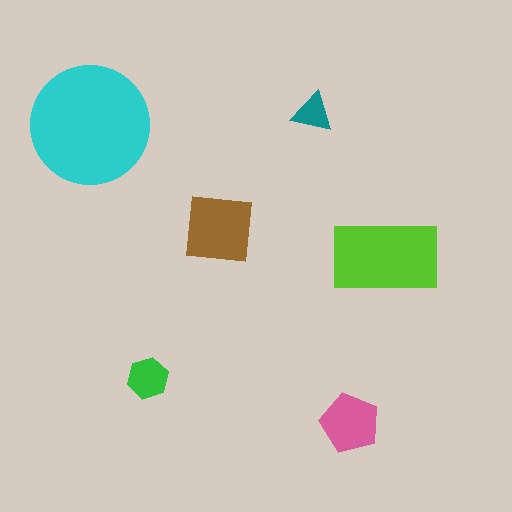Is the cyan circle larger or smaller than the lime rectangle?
Larger.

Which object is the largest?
The cyan circle.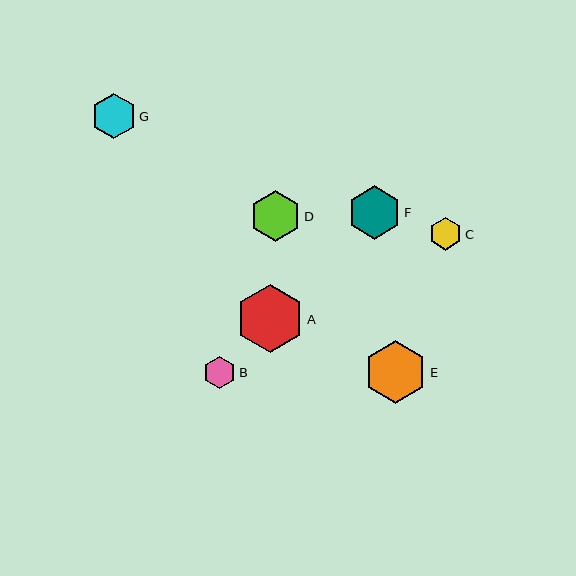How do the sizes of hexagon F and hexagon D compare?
Hexagon F and hexagon D are approximately the same size.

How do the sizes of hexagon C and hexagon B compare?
Hexagon C and hexagon B are approximately the same size.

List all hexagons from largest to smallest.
From largest to smallest: A, E, F, D, G, C, B.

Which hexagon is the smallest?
Hexagon B is the smallest with a size of approximately 32 pixels.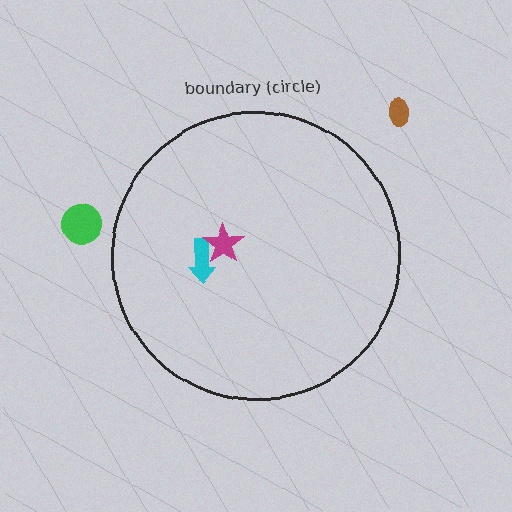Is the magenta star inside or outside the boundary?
Inside.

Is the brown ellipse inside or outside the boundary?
Outside.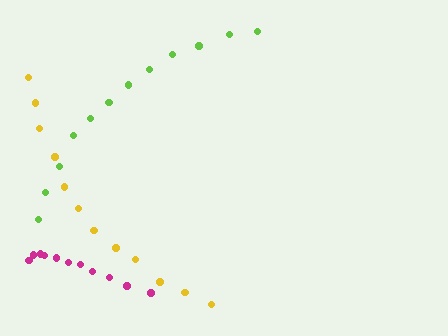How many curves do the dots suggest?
There are 3 distinct paths.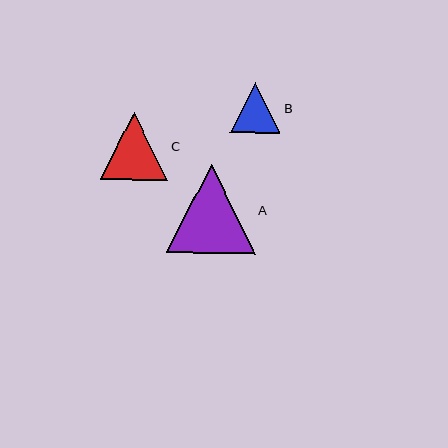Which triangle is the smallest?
Triangle B is the smallest with a size of approximately 50 pixels.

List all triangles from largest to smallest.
From largest to smallest: A, C, B.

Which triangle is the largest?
Triangle A is the largest with a size of approximately 89 pixels.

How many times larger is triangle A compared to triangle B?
Triangle A is approximately 1.8 times the size of triangle B.